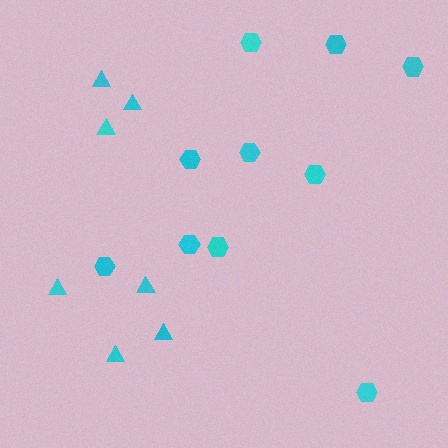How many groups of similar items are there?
There are 2 groups: one group of hexagons (10) and one group of triangles (7).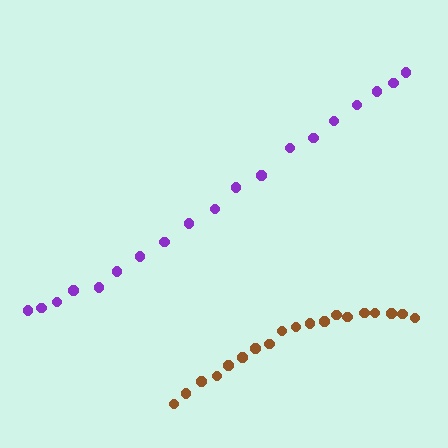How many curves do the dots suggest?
There are 2 distinct paths.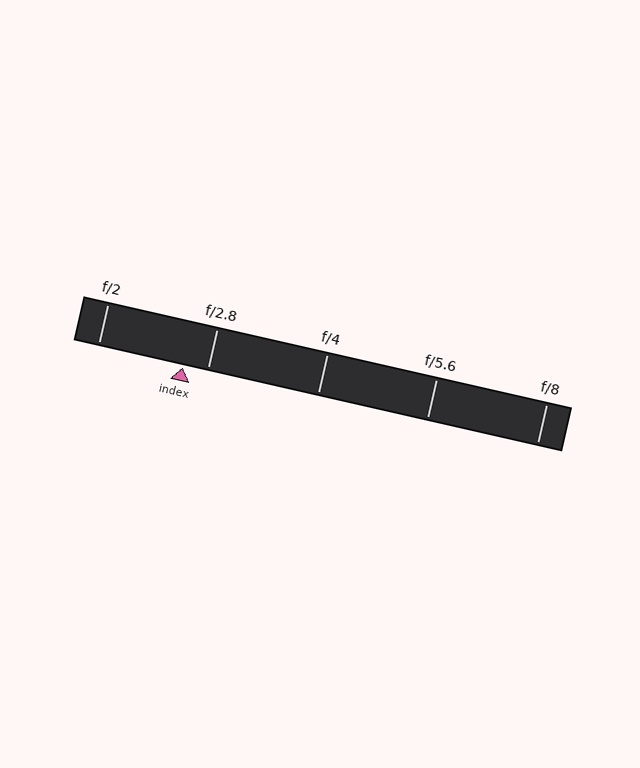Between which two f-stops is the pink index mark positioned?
The index mark is between f/2 and f/2.8.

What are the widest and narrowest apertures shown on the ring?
The widest aperture shown is f/2 and the narrowest is f/8.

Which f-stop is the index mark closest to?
The index mark is closest to f/2.8.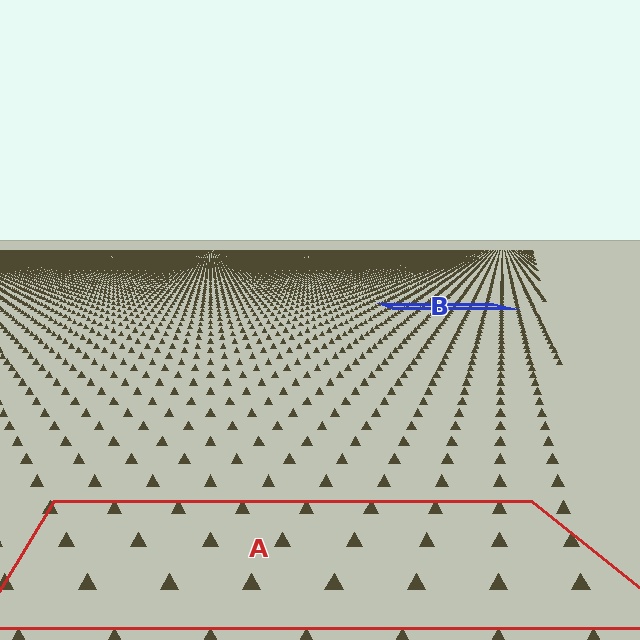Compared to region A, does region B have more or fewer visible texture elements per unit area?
Region B has more texture elements per unit area — they are packed more densely because it is farther away.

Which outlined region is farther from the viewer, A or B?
Region B is farther from the viewer — the texture elements inside it appear smaller and more densely packed.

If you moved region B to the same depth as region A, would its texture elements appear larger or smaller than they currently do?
They would appear larger. At a closer depth, the same texture elements are projected at a bigger on-screen size.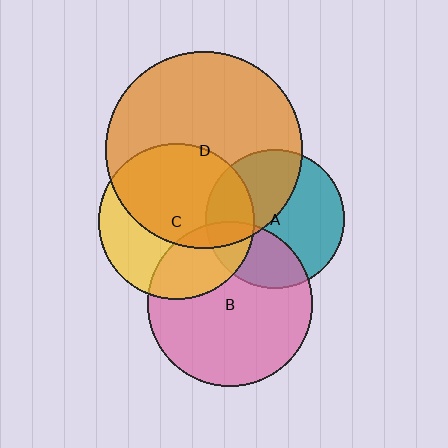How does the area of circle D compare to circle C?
Approximately 1.6 times.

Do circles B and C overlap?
Yes.